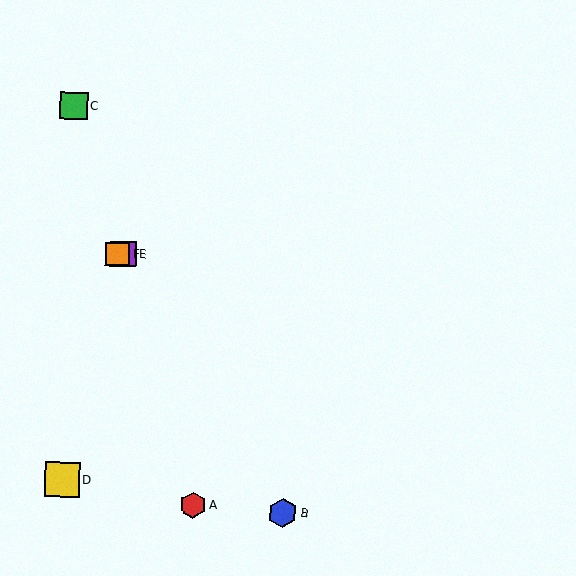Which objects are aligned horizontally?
Objects E, F are aligned horizontally.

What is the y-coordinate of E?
Object E is at y≈254.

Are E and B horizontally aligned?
No, E is at y≈254 and B is at y≈513.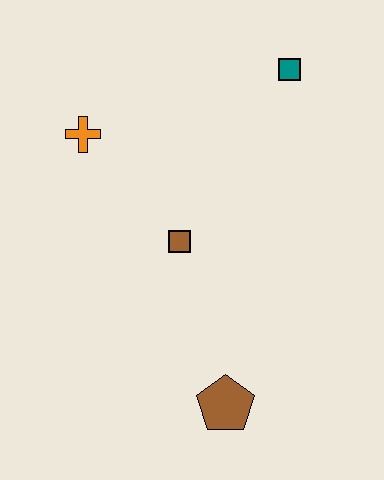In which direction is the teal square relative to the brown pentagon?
The teal square is above the brown pentagon.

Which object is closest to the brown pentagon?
The brown square is closest to the brown pentagon.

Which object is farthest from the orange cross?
The brown pentagon is farthest from the orange cross.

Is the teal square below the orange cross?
No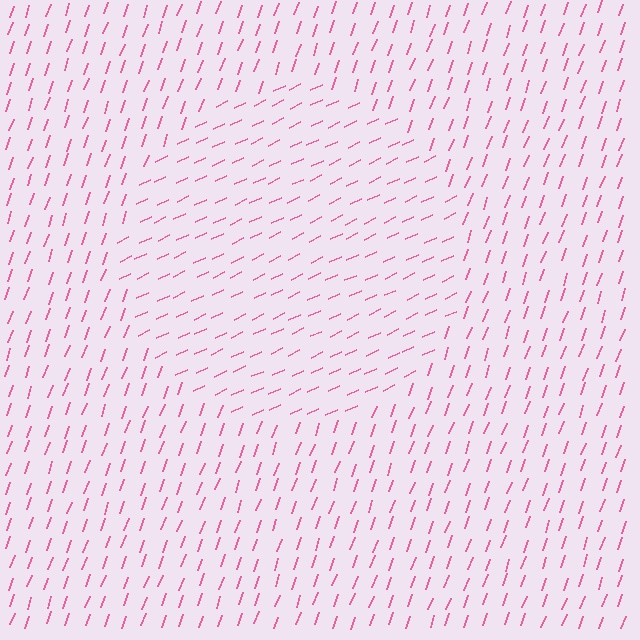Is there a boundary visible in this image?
Yes, there is a texture boundary formed by a change in line orientation.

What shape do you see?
I see a circle.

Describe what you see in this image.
The image is filled with small pink line segments. A circle region in the image has lines oriented differently from the surrounding lines, creating a visible texture boundary.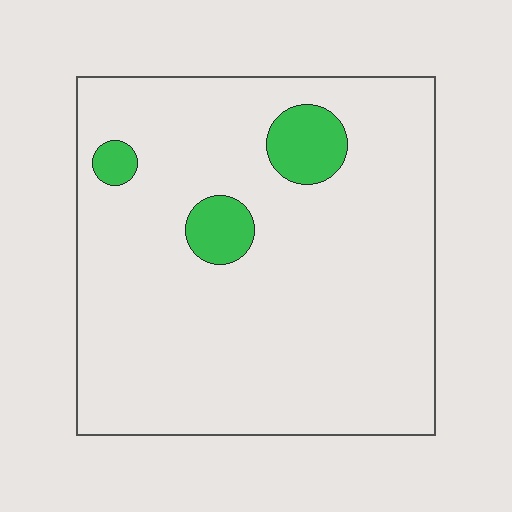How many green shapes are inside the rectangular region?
3.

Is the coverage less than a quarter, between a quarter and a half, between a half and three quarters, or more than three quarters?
Less than a quarter.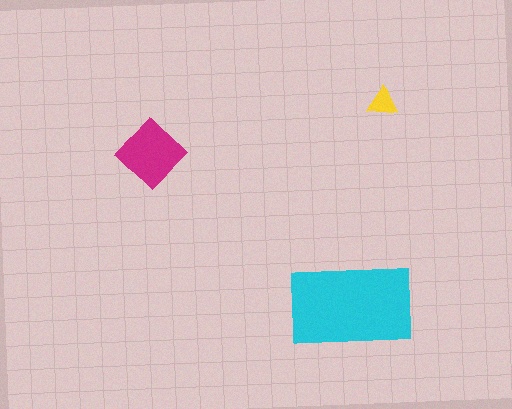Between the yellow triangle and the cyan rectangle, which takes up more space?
The cyan rectangle.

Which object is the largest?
The cyan rectangle.